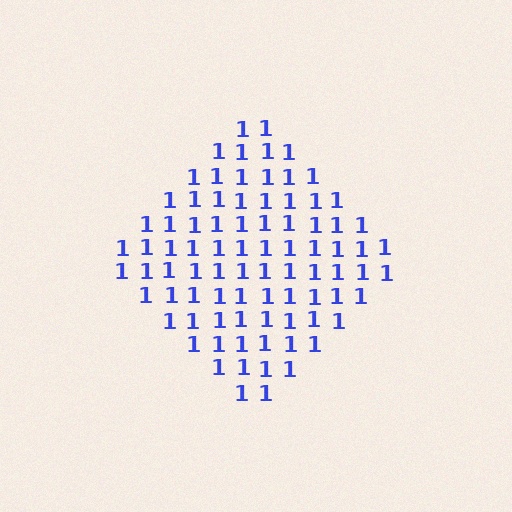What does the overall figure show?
The overall figure shows a diamond.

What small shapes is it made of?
It is made of small digit 1's.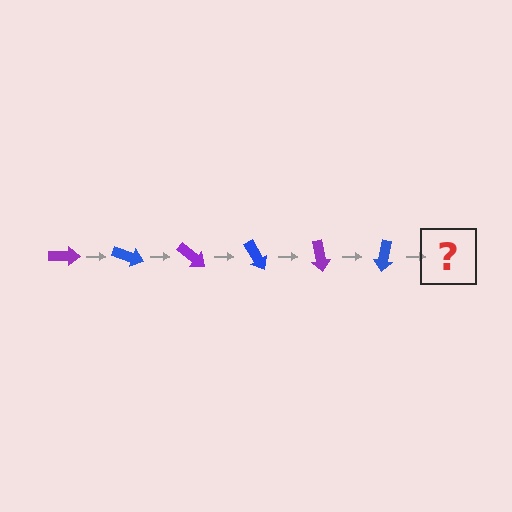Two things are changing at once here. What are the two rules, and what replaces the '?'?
The two rules are that it rotates 20 degrees each step and the color cycles through purple and blue. The '?' should be a purple arrow, rotated 120 degrees from the start.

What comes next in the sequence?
The next element should be a purple arrow, rotated 120 degrees from the start.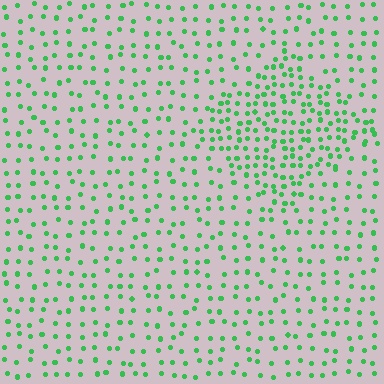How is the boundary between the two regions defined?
The boundary is defined by a change in element density (approximately 2.0x ratio). All elements are the same color, size, and shape.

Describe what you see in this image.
The image contains small green elements arranged at two different densities. A diamond-shaped region is visible where the elements are more densely packed than the surrounding area.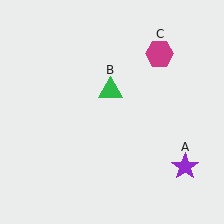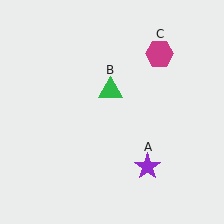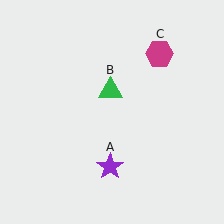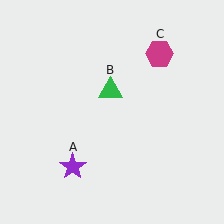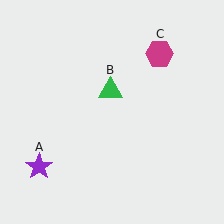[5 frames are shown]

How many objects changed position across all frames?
1 object changed position: purple star (object A).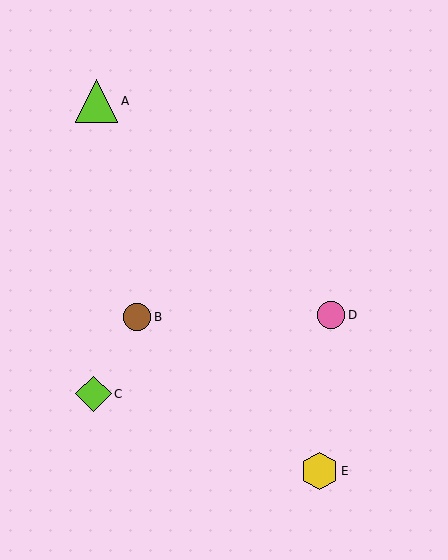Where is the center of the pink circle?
The center of the pink circle is at (331, 315).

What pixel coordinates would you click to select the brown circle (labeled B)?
Click at (137, 317) to select the brown circle B.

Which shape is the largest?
The lime triangle (labeled A) is the largest.